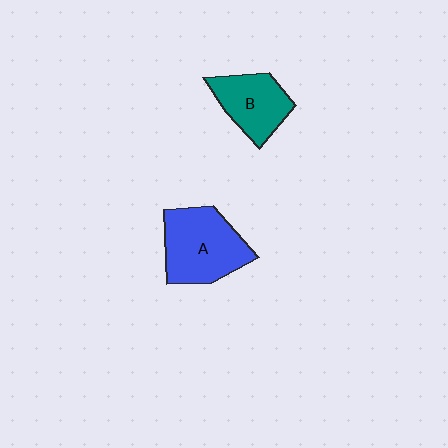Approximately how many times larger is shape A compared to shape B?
Approximately 1.4 times.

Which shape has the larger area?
Shape A (blue).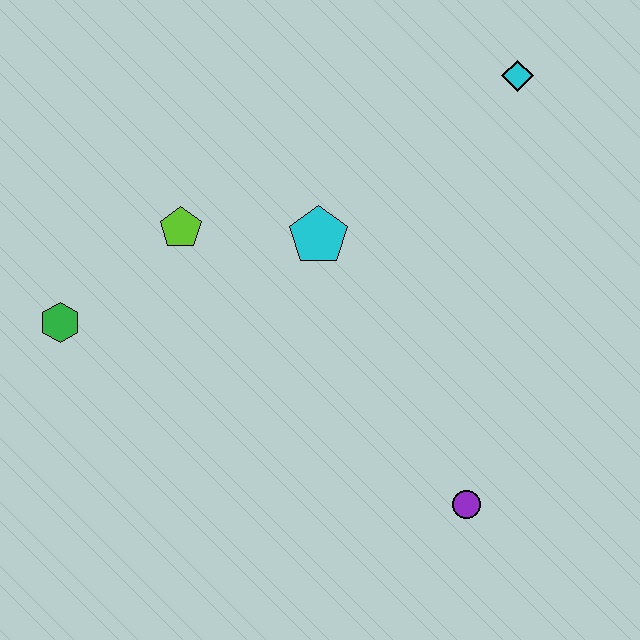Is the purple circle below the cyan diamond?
Yes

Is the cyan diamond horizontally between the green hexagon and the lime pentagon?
No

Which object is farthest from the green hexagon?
The cyan diamond is farthest from the green hexagon.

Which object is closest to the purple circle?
The cyan pentagon is closest to the purple circle.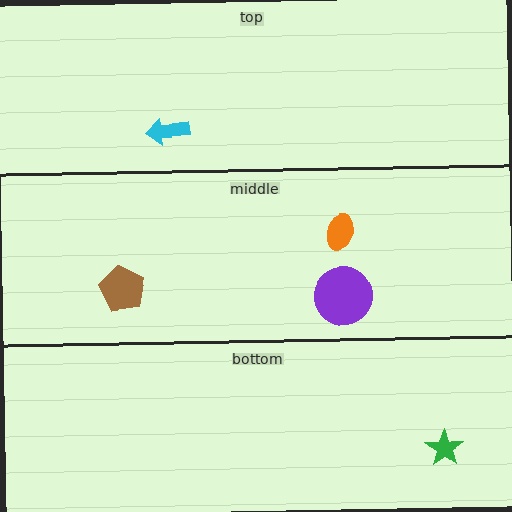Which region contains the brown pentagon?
The middle region.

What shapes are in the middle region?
The orange ellipse, the purple circle, the brown pentagon.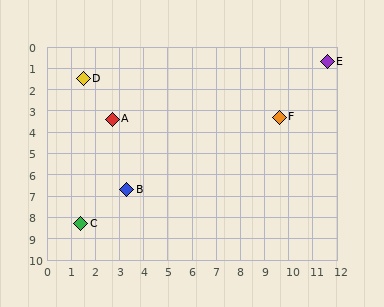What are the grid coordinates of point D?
Point D is at approximately (1.5, 1.5).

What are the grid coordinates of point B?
Point B is at approximately (3.3, 6.7).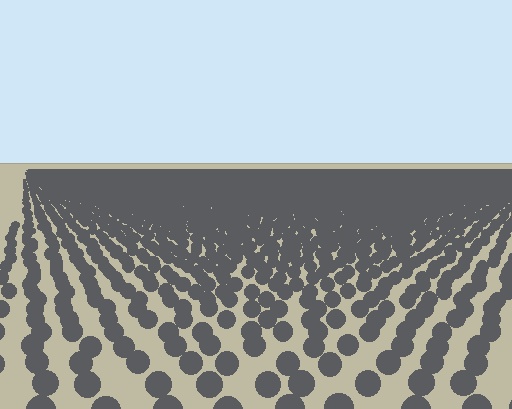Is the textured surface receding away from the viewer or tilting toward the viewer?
The surface is receding away from the viewer. Texture elements get smaller and denser toward the top.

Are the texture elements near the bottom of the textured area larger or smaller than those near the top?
Larger. Near the bottom, elements are closer to the viewer and appear at a bigger on-screen size.